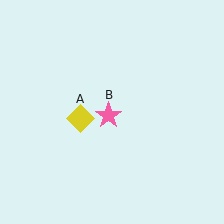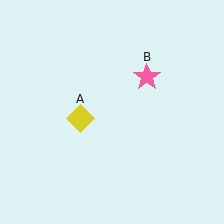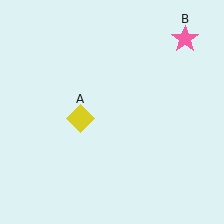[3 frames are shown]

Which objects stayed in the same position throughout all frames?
Yellow diamond (object A) remained stationary.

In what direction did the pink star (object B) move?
The pink star (object B) moved up and to the right.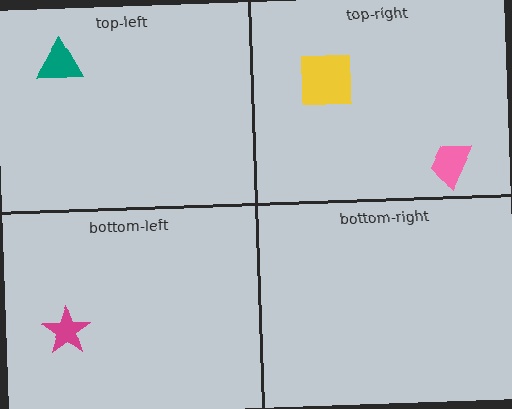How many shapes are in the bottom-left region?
1.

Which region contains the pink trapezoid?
The top-right region.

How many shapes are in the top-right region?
2.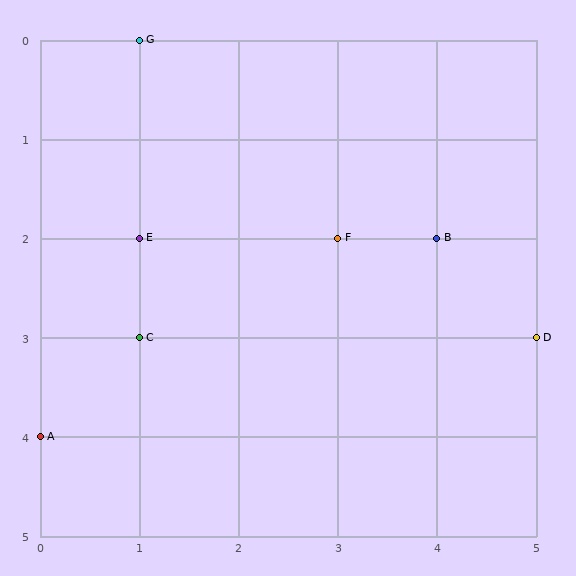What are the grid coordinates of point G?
Point G is at grid coordinates (1, 0).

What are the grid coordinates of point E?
Point E is at grid coordinates (1, 2).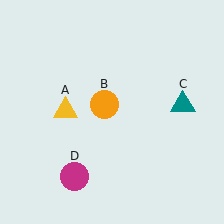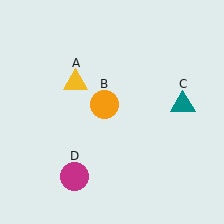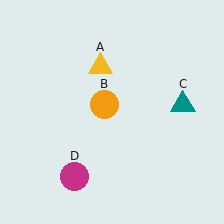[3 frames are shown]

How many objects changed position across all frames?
1 object changed position: yellow triangle (object A).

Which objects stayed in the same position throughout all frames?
Orange circle (object B) and teal triangle (object C) and magenta circle (object D) remained stationary.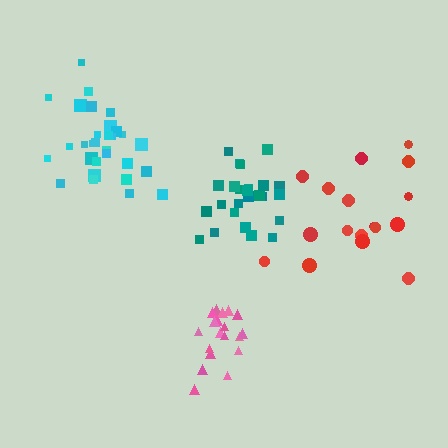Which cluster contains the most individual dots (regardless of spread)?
Cyan (30).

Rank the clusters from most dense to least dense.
teal, pink, cyan, red.